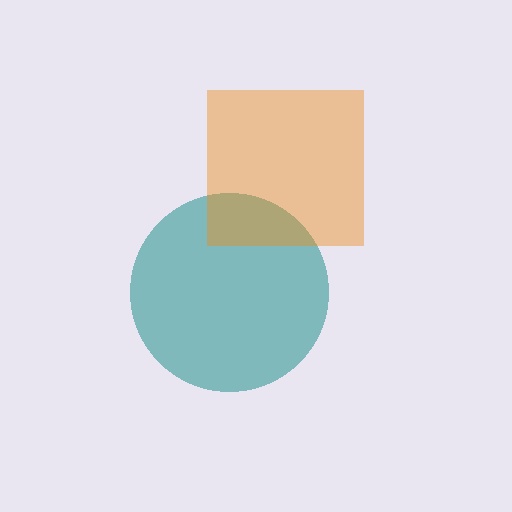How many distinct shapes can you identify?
There are 2 distinct shapes: a teal circle, an orange square.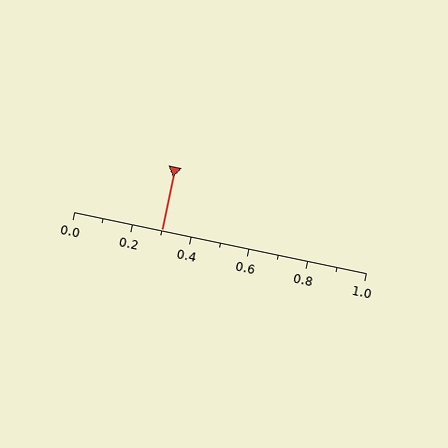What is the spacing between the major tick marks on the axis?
The major ticks are spaced 0.2 apart.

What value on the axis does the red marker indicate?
The marker indicates approximately 0.3.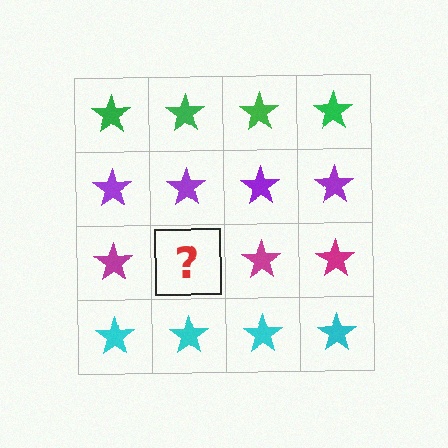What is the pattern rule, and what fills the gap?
The rule is that each row has a consistent color. The gap should be filled with a magenta star.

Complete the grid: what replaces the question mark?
The question mark should be replaced with a magenta star.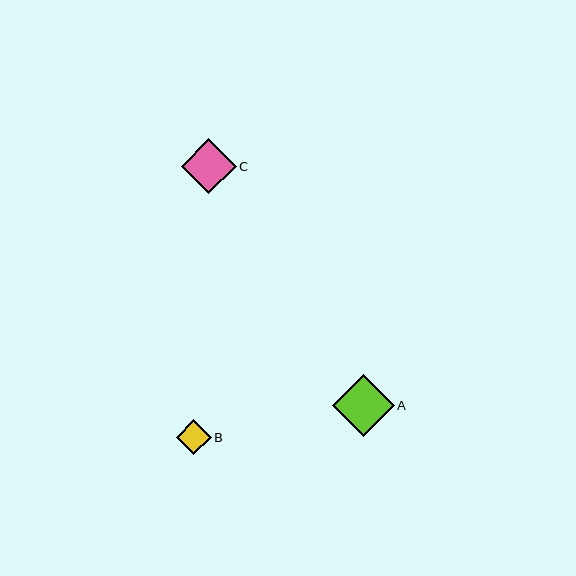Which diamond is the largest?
Diamond A is the largest with a size of approximately 62 pixels.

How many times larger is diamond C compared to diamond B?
Diamond C is approximately 1.6 times the size of diamond B.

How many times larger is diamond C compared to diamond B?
Diamond C is approximately 1.6 times the size of diamond B.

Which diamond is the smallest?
Diamond B is the smallest with a size of approximately 35 pixels.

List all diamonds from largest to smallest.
From largest to smallest: A, C, B.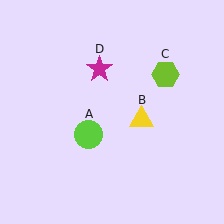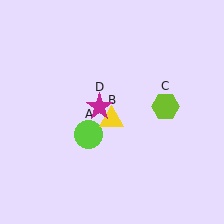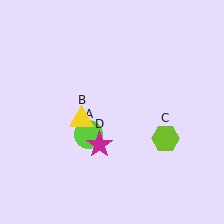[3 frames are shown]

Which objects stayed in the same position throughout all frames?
Lime circle (object A) remained stationary.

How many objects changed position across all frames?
3 objects changed position: yellow triangle (object B), lime hexagon (object C), magenta star (object D).